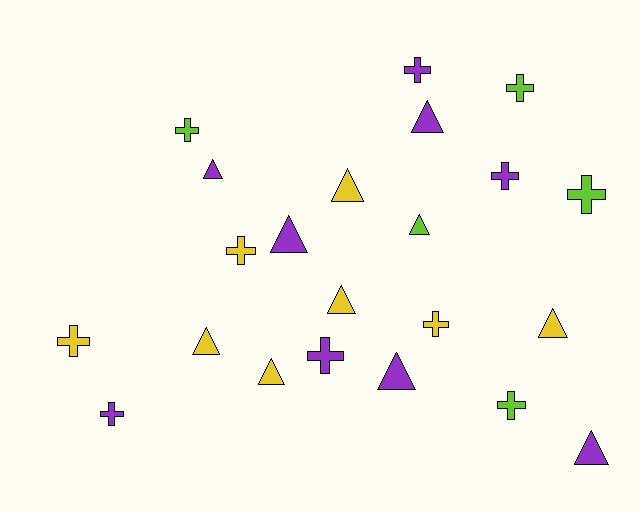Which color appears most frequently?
Purple, with 9 objects.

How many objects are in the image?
There are 22 objects.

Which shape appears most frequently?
Triangle, with 11 objects.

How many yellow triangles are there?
There are 5 yellow triangles.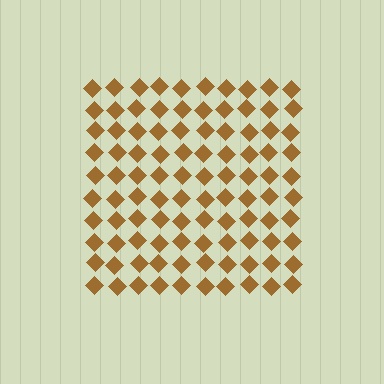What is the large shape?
The large shape is a square.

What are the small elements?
The small elements are diamonds.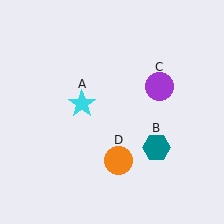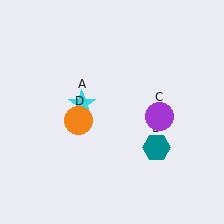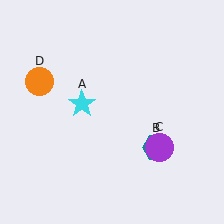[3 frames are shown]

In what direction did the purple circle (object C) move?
The purple circle (object C) moved down.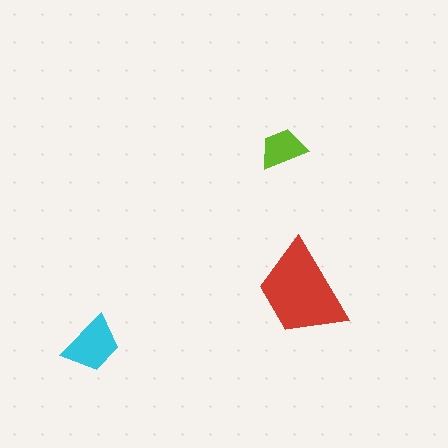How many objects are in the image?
There are 3 objects in the image.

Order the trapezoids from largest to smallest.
the red one, the cyan one, the lime one.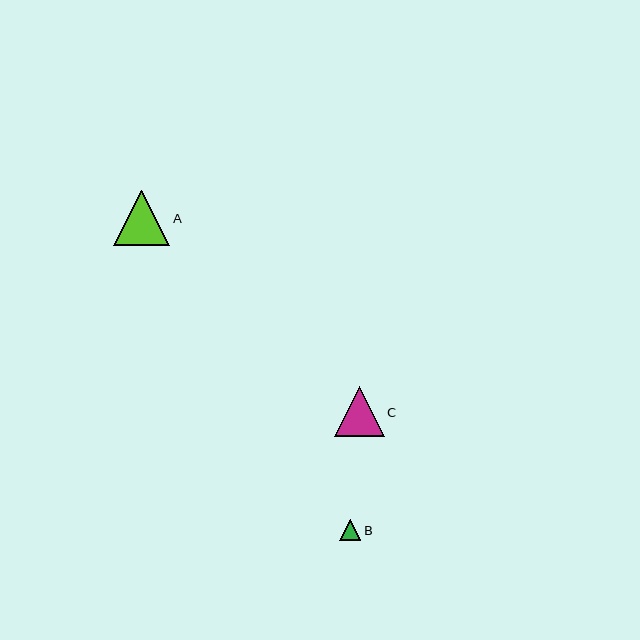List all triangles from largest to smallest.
From largest to smallest: A, C, B.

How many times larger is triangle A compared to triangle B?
Triangle A is approximately 2.6 times the size of triangle B.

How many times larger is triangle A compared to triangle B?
Triangle A is approximately 2.6 times the size of triangle B.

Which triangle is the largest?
Triangle A is the largest with a size of approximately 56 pixels.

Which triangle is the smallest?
Triangle B is the smallest with a size of approximately 21 pixels.